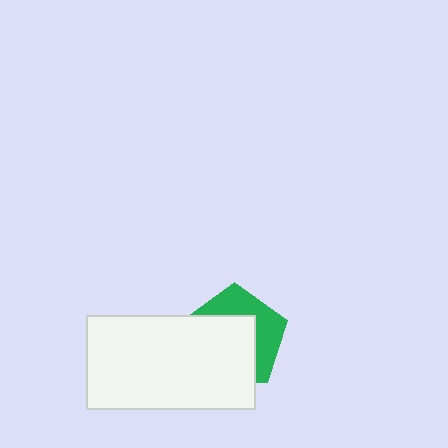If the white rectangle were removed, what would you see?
You would see the complete green pentagon.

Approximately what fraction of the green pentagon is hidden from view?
Roughly 58% of the green pentagon is hidden behind the white rectangle.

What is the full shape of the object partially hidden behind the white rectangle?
The partially hidden object is a green pentagon.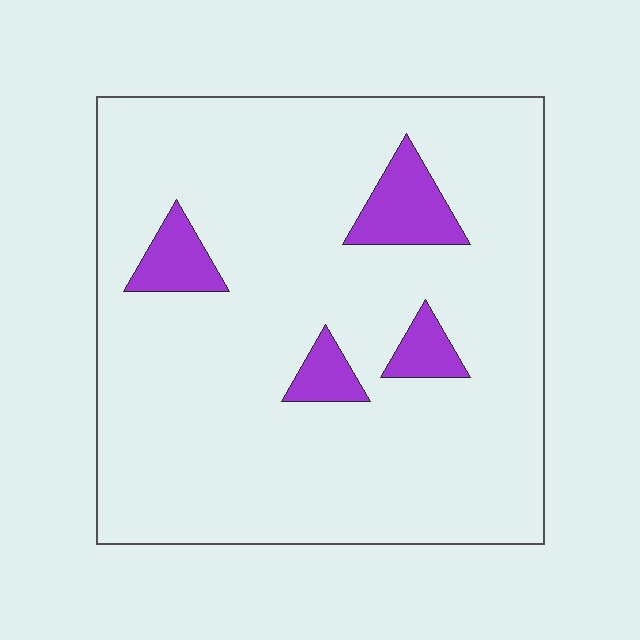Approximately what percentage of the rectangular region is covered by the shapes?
Approximately 10%.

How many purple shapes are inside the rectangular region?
4.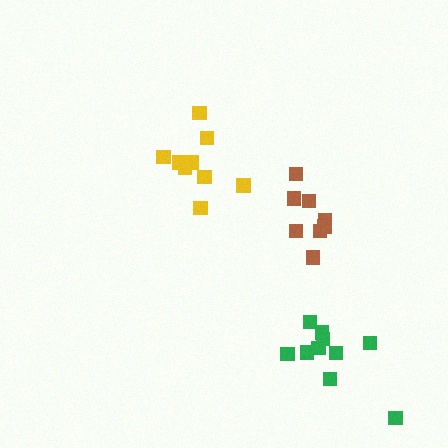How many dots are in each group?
Group 1: 8 dots, Group 2: 9 dots, Group 3: 10 dots (27 total).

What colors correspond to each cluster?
The clusters are colored: brown, yellow, green.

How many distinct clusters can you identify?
There are 3 distinct clusters.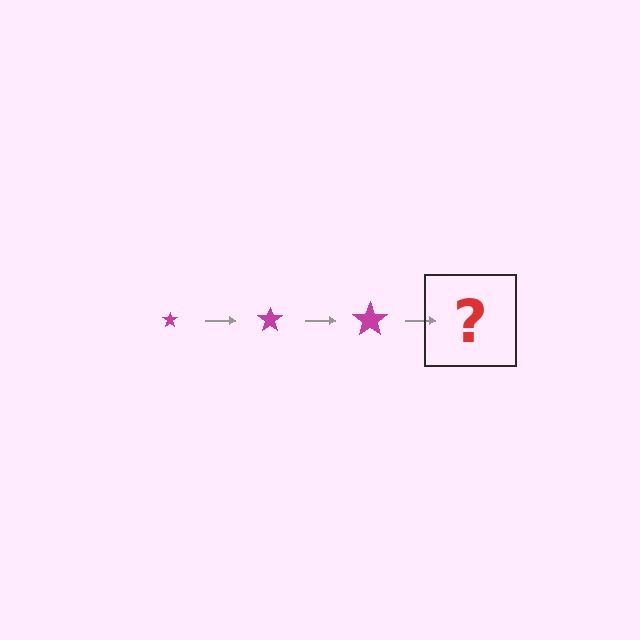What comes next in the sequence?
The next element should be a magenta star, larger than the previous one.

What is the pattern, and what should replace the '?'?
The pattern is that the star gets progressively larger each step. The '?' should be a magenta star, larger than the previous one.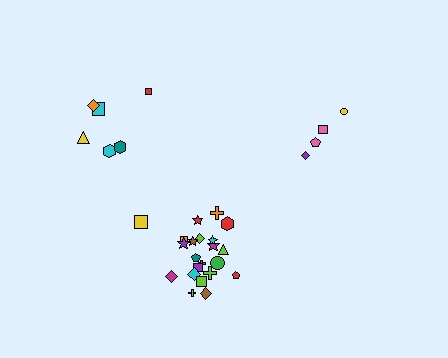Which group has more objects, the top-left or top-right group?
The top-left group.